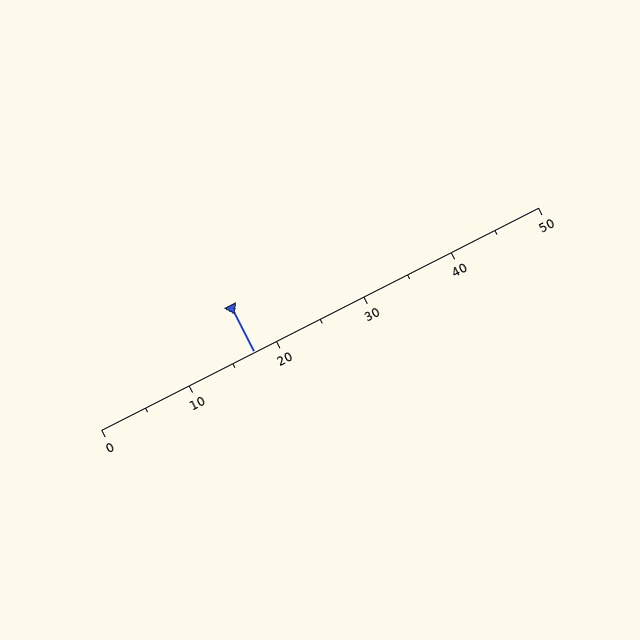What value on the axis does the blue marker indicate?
The marker indicates approximately 17.5.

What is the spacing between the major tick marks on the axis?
The major ticks are spaced 10 apart.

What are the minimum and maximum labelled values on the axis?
The axis runs from 0 to 50.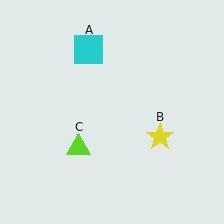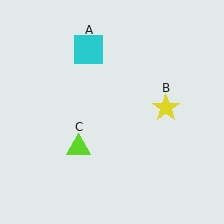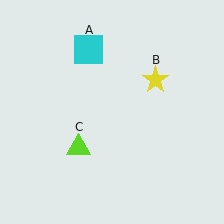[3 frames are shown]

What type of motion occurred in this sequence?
The yellow star (object B) rotated counterclockwise around the center of the scene.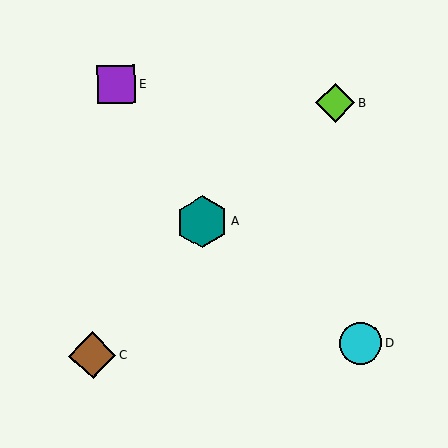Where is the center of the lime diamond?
The center of the lime diamond is at (335, 103).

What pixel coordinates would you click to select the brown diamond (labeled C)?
Click at (93, 356) to select the brown diamond C.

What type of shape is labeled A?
Shape A is a teal hexagon.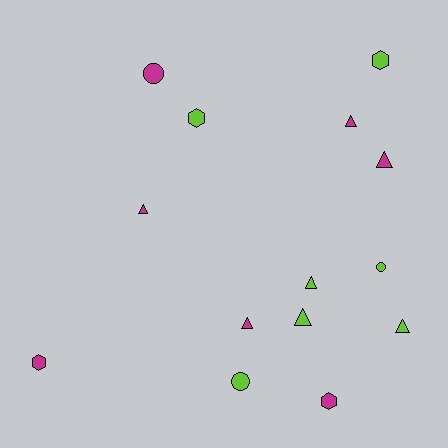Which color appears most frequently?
Magenta, with 7 objects.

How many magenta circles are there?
There is 1 magenta circle.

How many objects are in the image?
There are 14 objects.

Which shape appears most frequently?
Triangle, with 7 objects.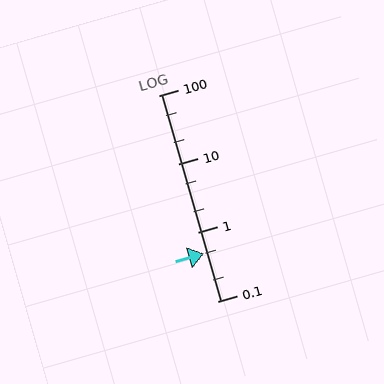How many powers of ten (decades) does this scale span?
The scale spans 3 decades, from 0.1 to 100.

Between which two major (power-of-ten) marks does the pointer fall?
The pointer is between 0.1 and 1.